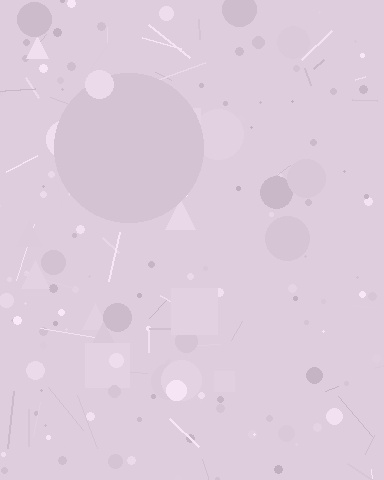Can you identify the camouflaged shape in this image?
The camouflaged shape is a circle.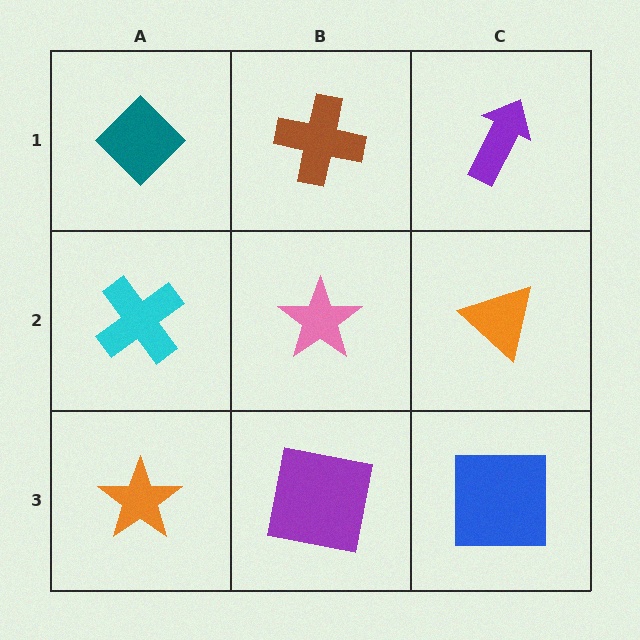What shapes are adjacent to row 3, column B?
A pink star (row 2, column B), an orange star (row 3, column A), a blue square (row 3, column C).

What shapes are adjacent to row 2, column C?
A purple arrow (row 1, column C), a blue square (row 3, column C), a pink star (row 2, column B).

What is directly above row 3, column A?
A cyan cross.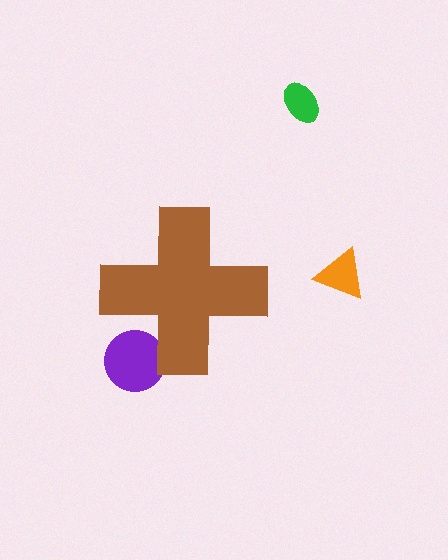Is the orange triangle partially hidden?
No, the orange triangle is fully visible.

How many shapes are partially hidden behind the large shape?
1 shape is partially hidden.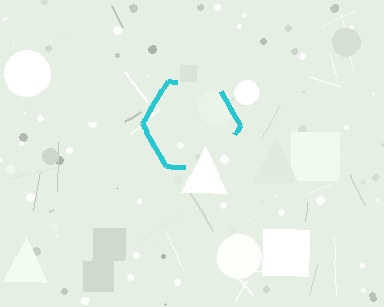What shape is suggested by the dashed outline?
The dashed outline suggests a hexagon.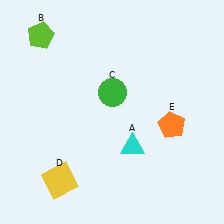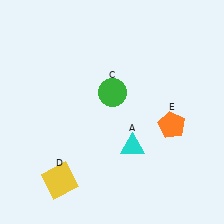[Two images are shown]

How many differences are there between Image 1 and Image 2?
There is 1 difference between the two images.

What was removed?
The lime pentagon (B) was removed in Image 2.